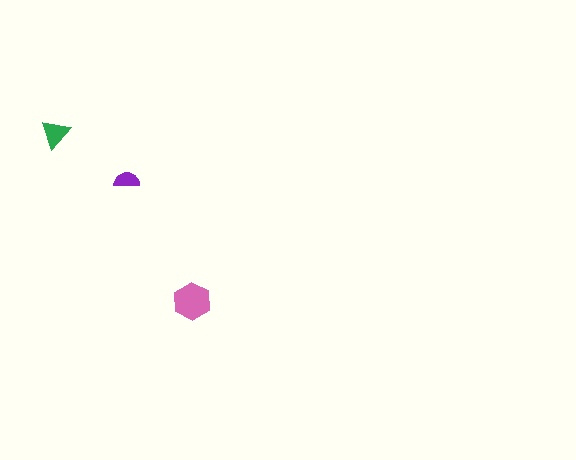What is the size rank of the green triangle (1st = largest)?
2nd.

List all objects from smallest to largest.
The purple semicircle, the green triangle, the pink hexagon.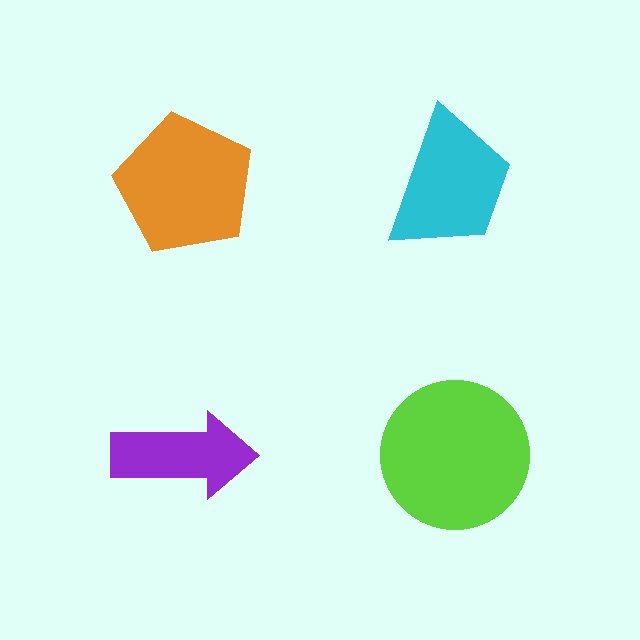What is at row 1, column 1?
An orange pentagon.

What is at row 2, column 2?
A lime circle.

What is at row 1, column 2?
A cyan trapezoid.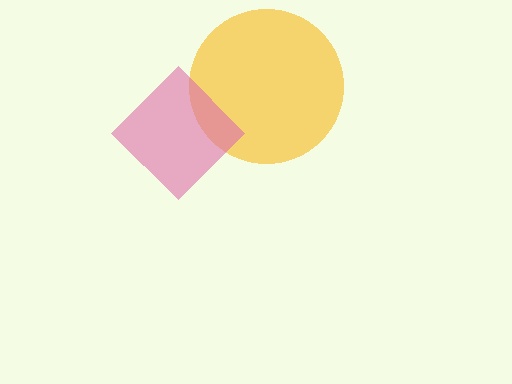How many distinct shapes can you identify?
There are 2 distinct shapes: a yellow circle, a pink diamond.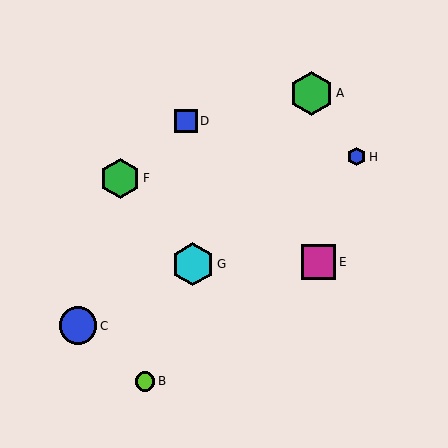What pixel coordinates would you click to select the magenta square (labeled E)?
Click at (318, 262) to select the magenta square E.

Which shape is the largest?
The green hexagon (labeled A) is the largest.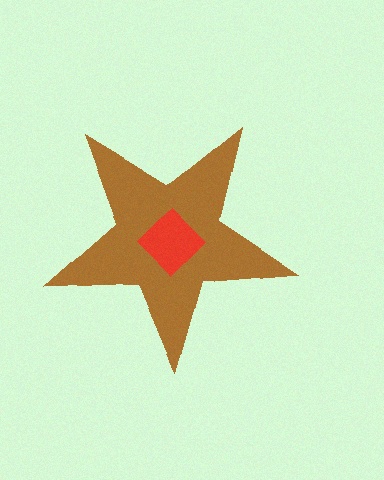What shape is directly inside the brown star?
The red diamond.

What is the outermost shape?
The brown star.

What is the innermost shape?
The red diamond.